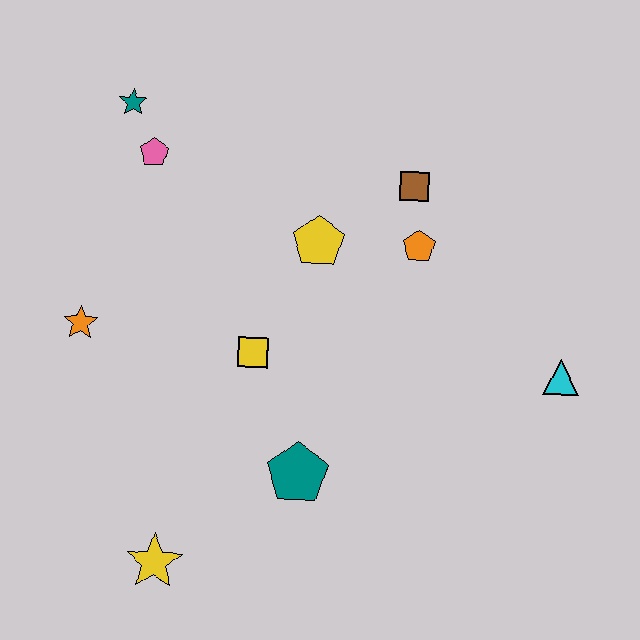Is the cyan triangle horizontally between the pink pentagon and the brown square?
No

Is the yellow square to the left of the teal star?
No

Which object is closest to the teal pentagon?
The yellow square is closest to the teal pentagon.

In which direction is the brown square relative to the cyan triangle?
The brown square is above the cyan triangle.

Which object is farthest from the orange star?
The cyan triangle is farthest from the orange star.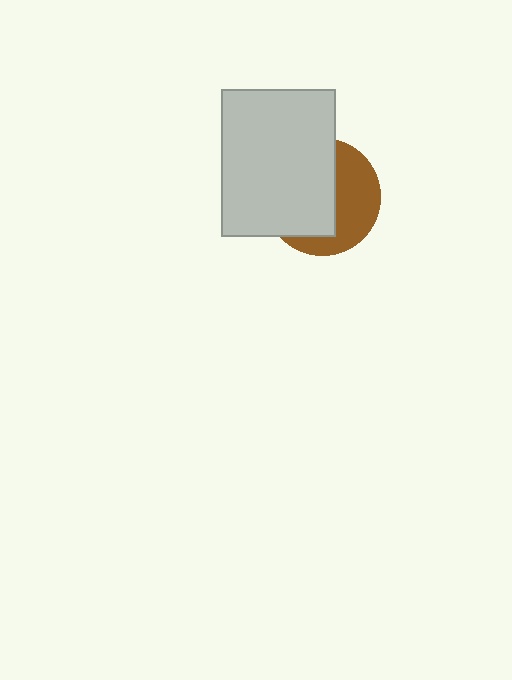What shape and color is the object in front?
The object in front is a light gray rectangle.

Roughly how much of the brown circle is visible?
A small part of it is visible (roughly 43%).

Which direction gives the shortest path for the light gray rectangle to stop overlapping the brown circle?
Moving left gives the shortest separation.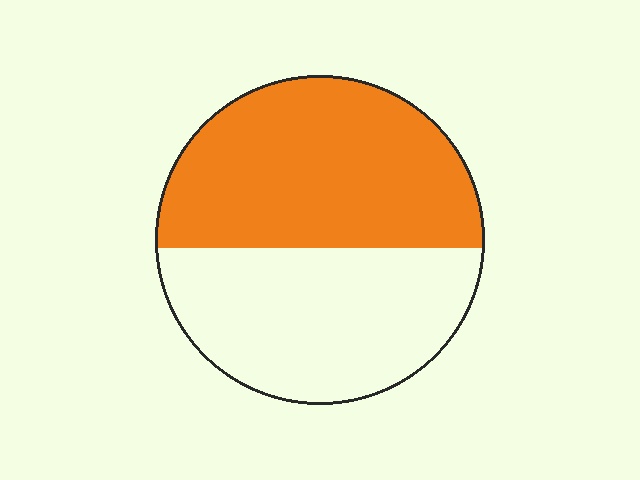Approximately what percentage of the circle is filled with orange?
Approximately 55%.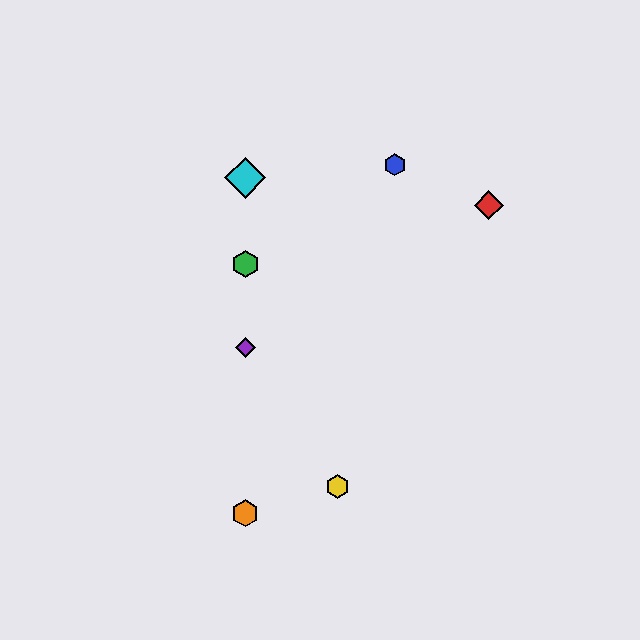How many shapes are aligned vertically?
4 shapes (the green hexagon, the purple diamond, the orange hexagon, the cyan diamond) are aligned vertically.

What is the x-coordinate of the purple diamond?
The purple diamond is at x≈245.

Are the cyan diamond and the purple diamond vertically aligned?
Yes, both are at x≈245.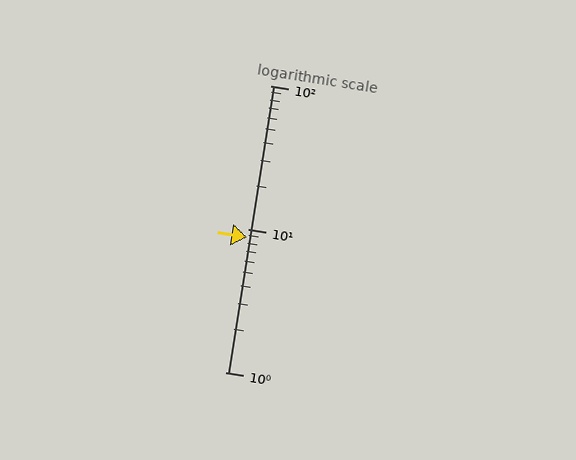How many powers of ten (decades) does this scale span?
The scale spans 2 decades, from 1 to 100.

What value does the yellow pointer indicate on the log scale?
The pointer indicates approximately 8.8.